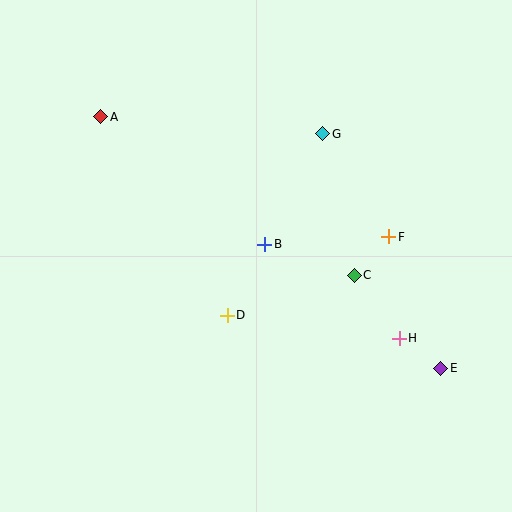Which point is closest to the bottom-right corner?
Point E is closest to the bottom-right corner.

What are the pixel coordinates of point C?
Point C is at (354, 275).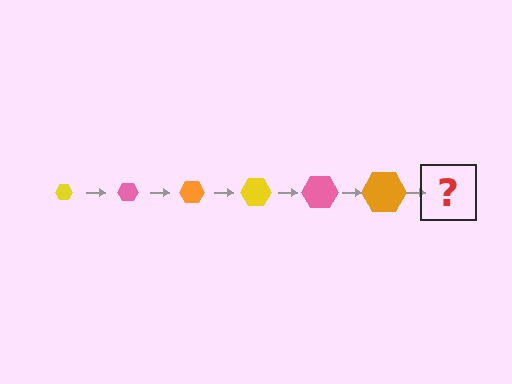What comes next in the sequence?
The next element should be a yellow hexagon, larger than the previous one.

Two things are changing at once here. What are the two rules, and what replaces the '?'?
The two rules are that the hexagon grows larger each step and the color cycles through yellow, pink, and orange. The '?' should be a yellow hexagon, larger than the previous one.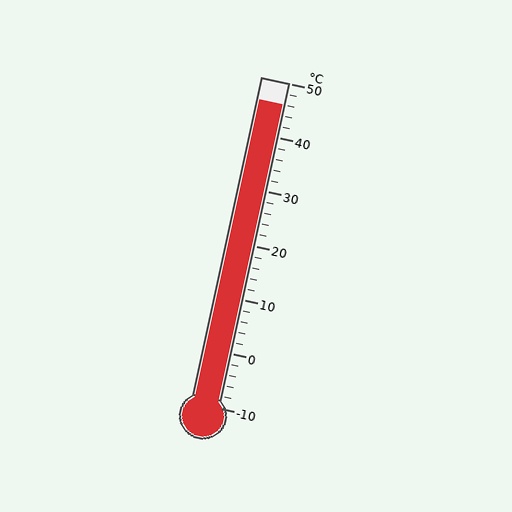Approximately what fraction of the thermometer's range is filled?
The thermometer is filled to approximately 95% of its range.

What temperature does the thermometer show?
The thermometer shows approximately 46°C.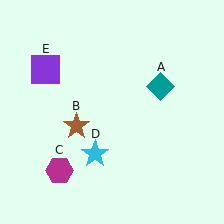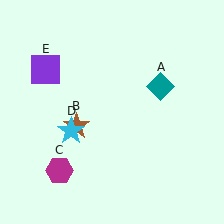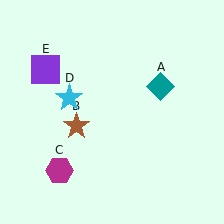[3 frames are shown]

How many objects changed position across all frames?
1 object changed position: cyan star (object D).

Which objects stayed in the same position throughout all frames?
Teal diamond (object A) and brown star (object B) and magenta hexagon (object C) and purple square (object E) remained stationary.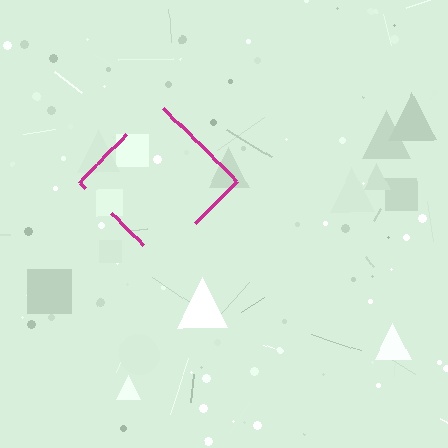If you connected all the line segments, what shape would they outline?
They would outline a diamond.